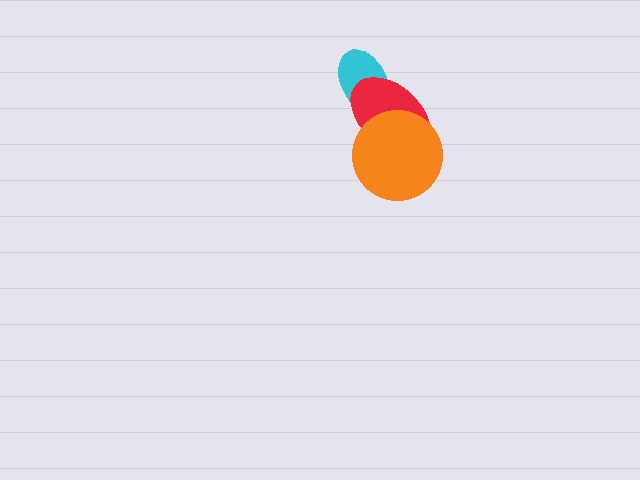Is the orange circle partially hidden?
No, no other shape covers it.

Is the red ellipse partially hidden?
Yes, it is partially covered by another shape.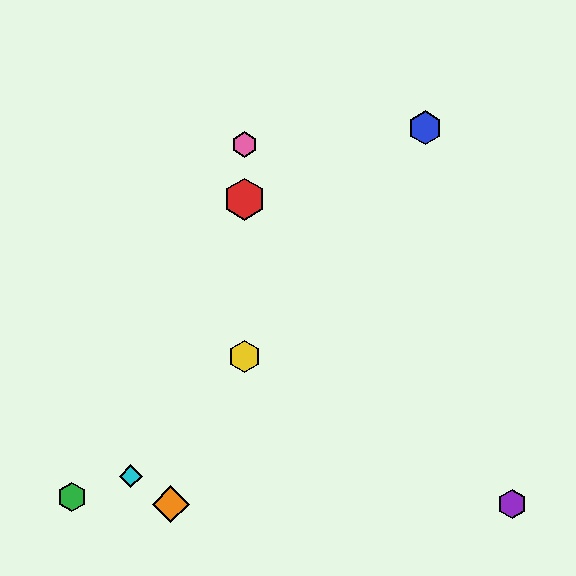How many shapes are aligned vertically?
3 shapes (the red hexagon, the yellow hexagon, the pink hexagon) are aligned vertically.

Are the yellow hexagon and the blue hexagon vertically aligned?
No, the yellow hexagon is at x≈244 and the blue hexagon is at x≈425.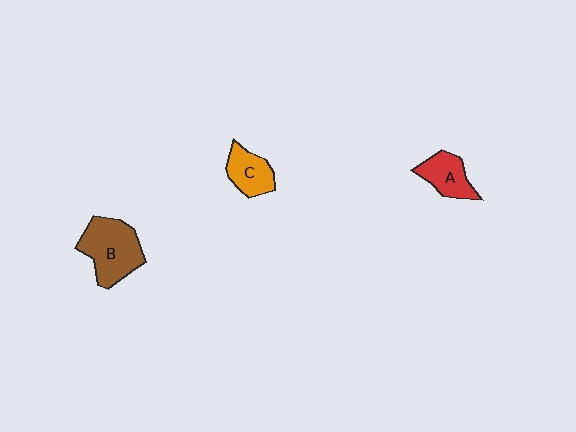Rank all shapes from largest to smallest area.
From largest to smallest: B (brown), A (red), C (orange).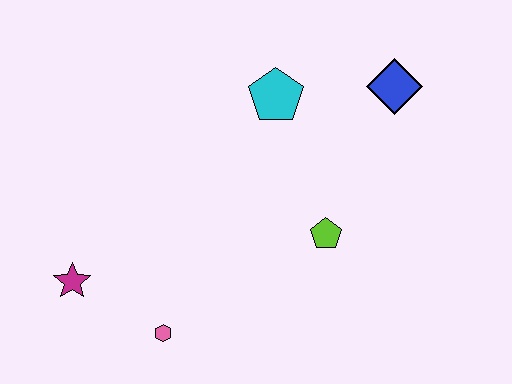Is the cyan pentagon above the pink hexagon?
Yes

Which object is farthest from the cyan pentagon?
The magenta star is farthest from the cyan pentagon.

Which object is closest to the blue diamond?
The cyan pentagon is closest to the blue diamond.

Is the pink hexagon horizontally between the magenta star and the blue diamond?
Yes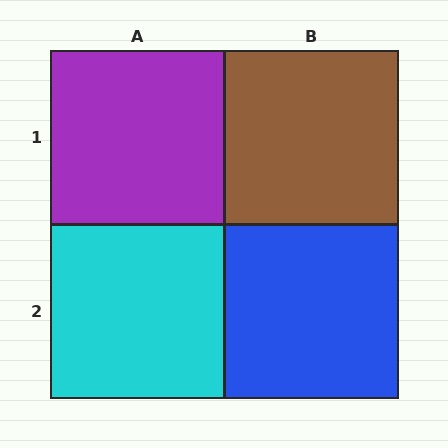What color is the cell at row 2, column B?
Blue.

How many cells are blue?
1 cell is blue.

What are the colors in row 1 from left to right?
Purple, brown.